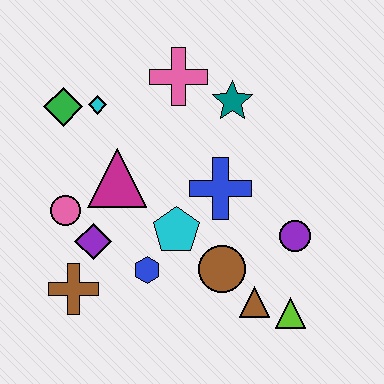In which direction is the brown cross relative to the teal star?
The brown cross is below the teal star.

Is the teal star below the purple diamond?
No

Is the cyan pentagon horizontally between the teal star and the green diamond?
Yes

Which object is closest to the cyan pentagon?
The blue hexagon is closest to the cyan pentagon.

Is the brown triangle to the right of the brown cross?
Yes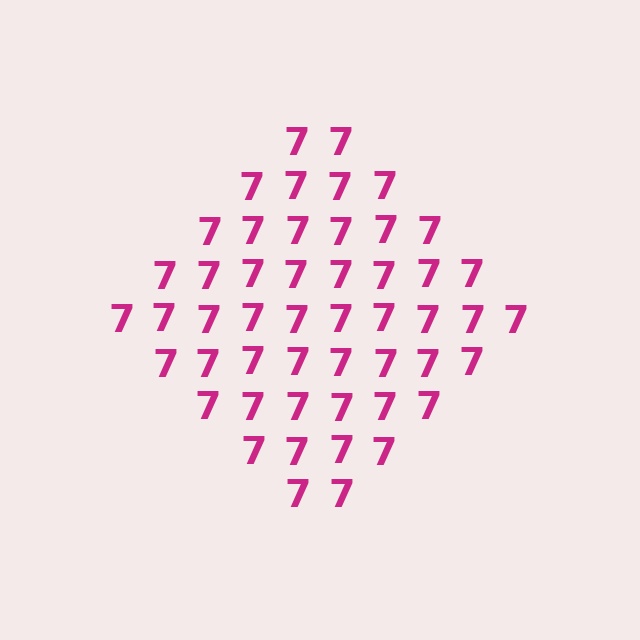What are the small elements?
The small elements are digit 7's.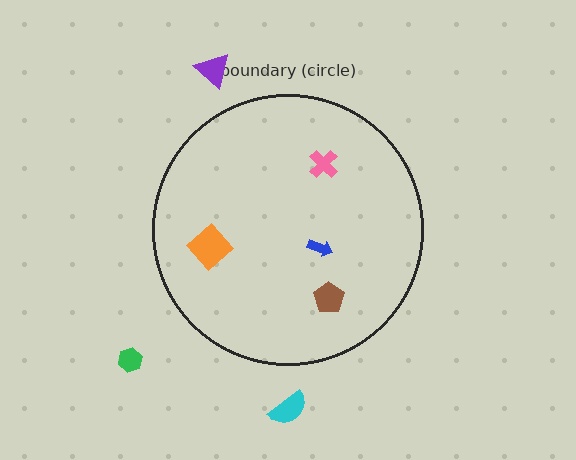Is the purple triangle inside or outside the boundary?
Outside.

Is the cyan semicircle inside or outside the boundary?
Outside.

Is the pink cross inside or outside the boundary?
Inside.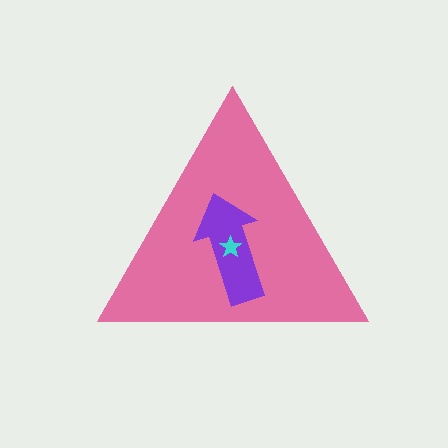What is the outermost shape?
The pink triangle.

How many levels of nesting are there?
3.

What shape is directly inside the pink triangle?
The purple arrow.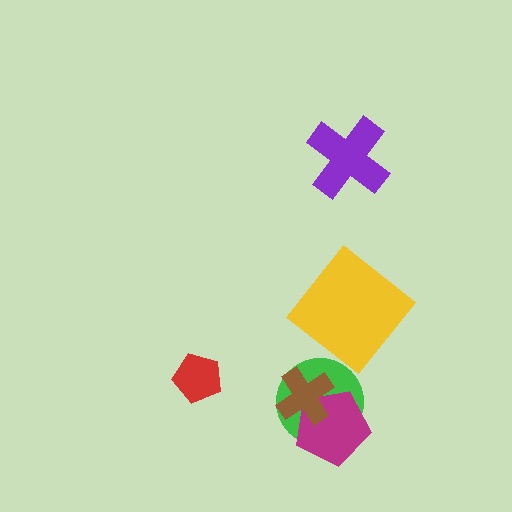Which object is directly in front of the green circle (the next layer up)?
The magenta pentagon is directly in front of the green circle.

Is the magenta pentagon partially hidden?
Yes, it is partially covered by another shape.